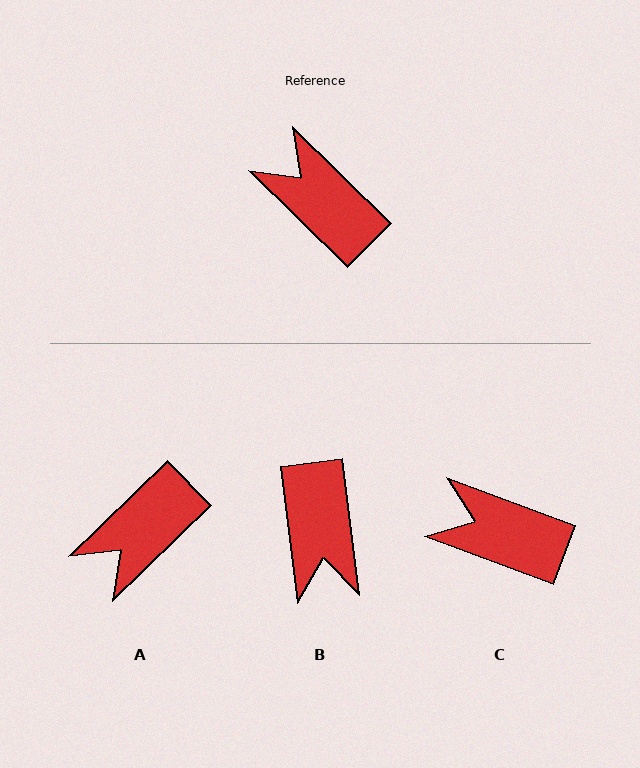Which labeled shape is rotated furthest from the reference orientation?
B, about 141 degrees away.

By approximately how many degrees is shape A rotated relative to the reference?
Approximately 89 degrees counter-clockwise.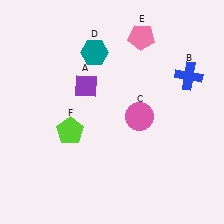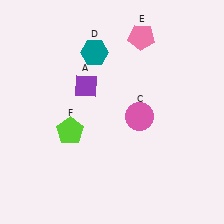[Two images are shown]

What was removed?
The blue cross (B) was removed in Image 2.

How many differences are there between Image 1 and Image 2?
There is 1 difference between the two images.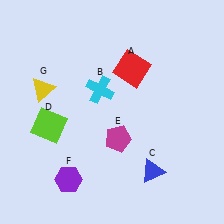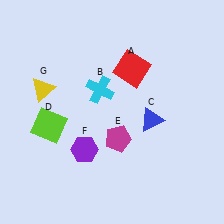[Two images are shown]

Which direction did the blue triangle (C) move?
The blue triangle (C) moved up.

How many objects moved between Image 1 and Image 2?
2 objects moved between the two images.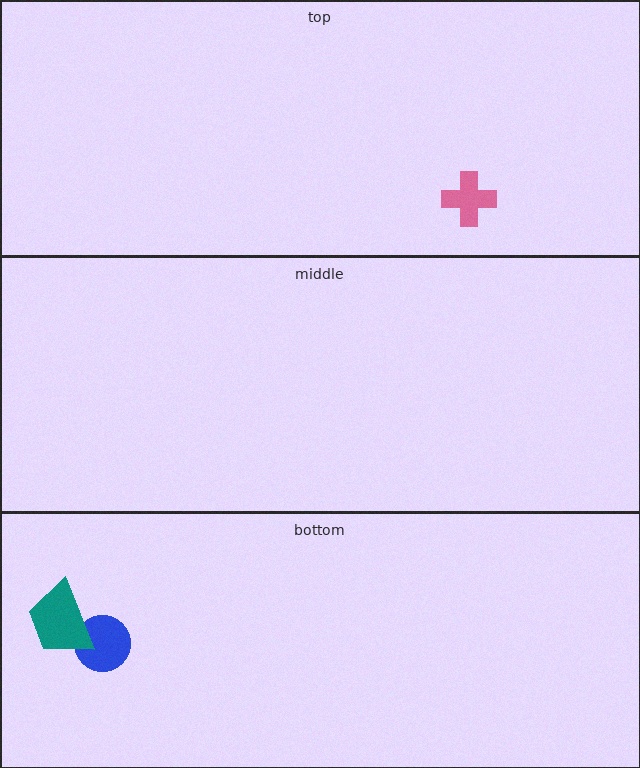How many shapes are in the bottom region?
2.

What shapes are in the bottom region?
The blue circle, the teal trapezoid.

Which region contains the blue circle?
The bottom region.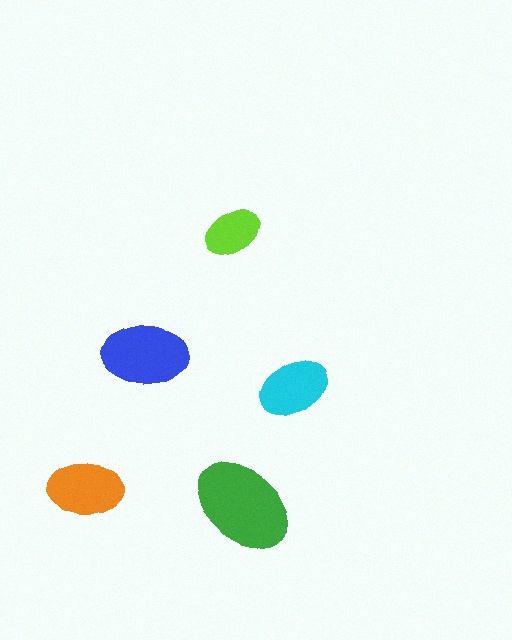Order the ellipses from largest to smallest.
the green one, the blue one, the orange one, the cyan one, the lime one.